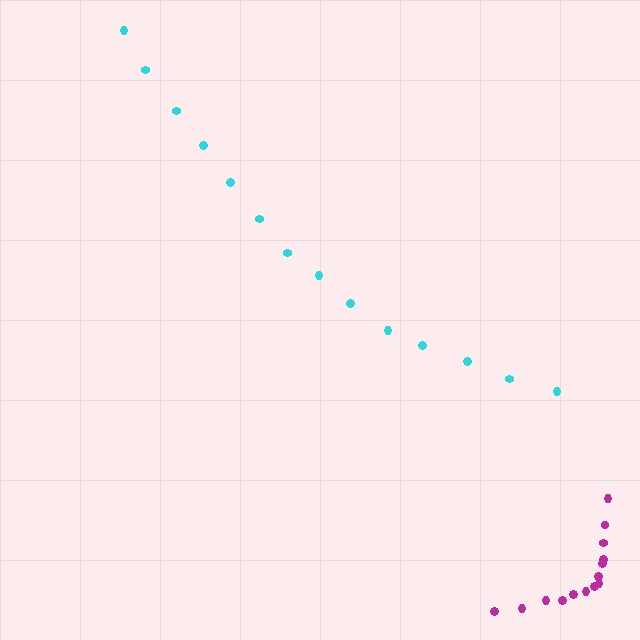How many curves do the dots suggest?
There are 2 distinct paths.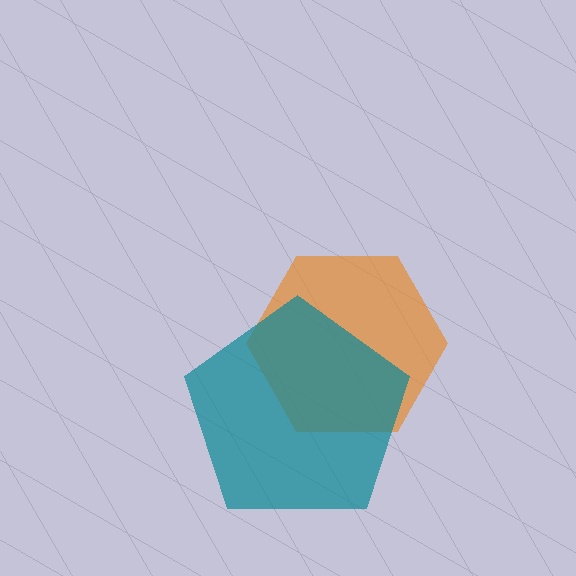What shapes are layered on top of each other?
The layered shapes are: an orange hexagon, a teal pentagon.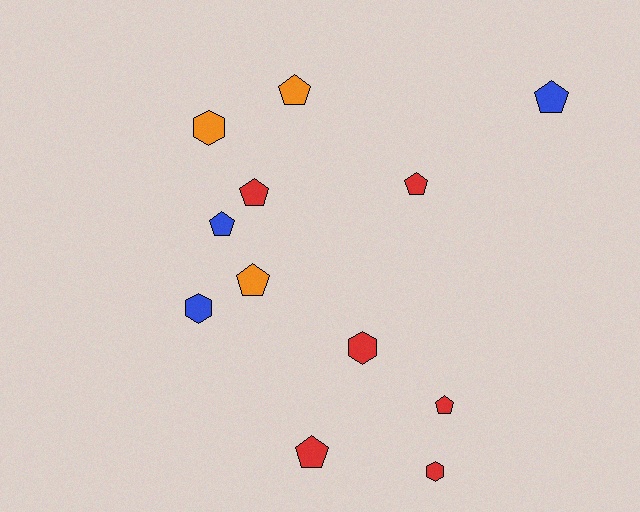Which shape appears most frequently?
Pentagon, with 8 objects.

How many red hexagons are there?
There are 2 red hexagons.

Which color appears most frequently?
Red, with 6 objects.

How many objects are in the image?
There are 12 objects.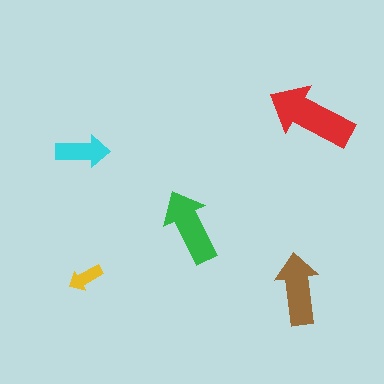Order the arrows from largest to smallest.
the red one, the green one, the brown one, the cyan one, the yellow one.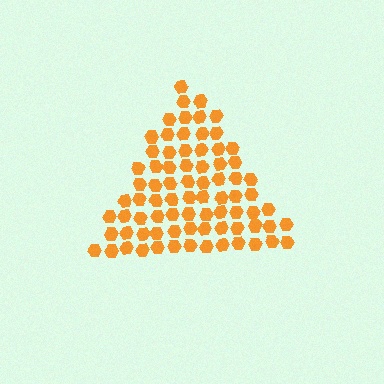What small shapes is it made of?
It is made of small hexagons.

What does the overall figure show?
The overall figure shows a triangle.